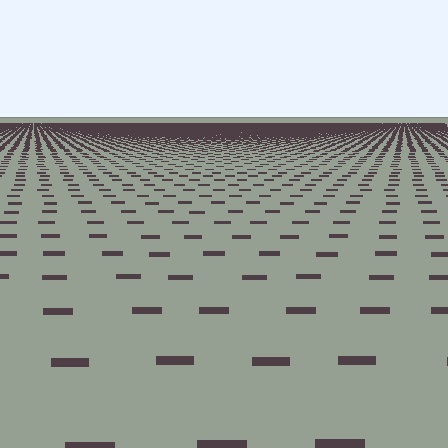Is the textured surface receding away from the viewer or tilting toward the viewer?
The surface is receding away from the viewer. Texture elements get smaller and denser toward the top.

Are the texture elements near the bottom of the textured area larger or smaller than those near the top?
Larger. Near the bottom, elements are closer to the viewer and appear at a bigger on-screen size.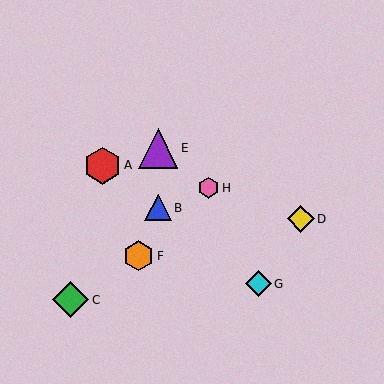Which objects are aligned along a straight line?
Objects A, B, G are aligned along a straight line.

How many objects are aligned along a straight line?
3 objects (A, B, G) are aligned along a straight line.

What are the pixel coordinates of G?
Object G is at (258, 284).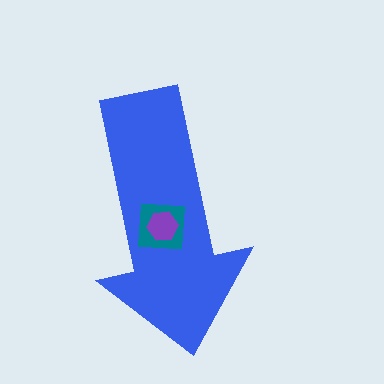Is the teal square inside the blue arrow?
Yes.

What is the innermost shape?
The purple hexagon.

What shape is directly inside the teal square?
The purple hexagon.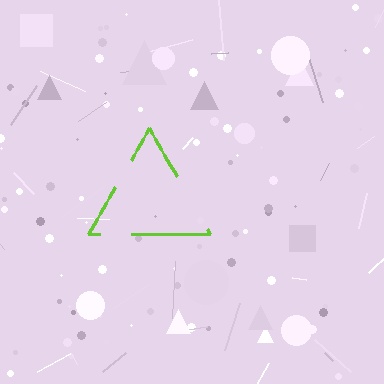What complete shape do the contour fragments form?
The contour fragments form a triangle.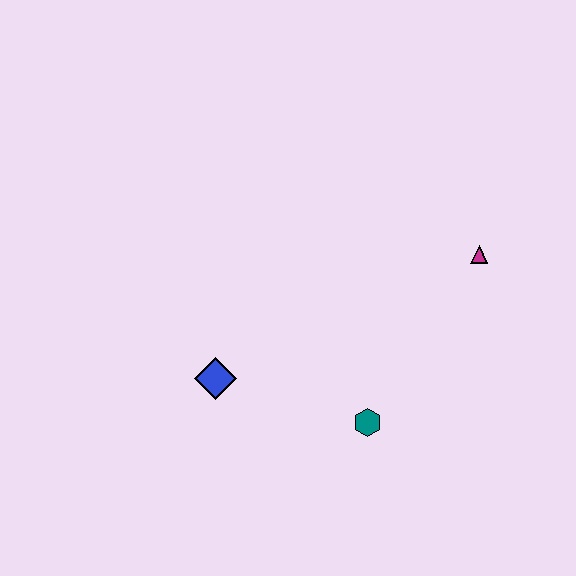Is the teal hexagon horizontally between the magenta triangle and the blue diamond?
Yes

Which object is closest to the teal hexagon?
The blue diamond is closest to the teal hexagon.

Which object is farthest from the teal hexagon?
The magenta triangle is farthest from the teal hexagon.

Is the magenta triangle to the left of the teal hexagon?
No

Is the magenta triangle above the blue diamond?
Yes